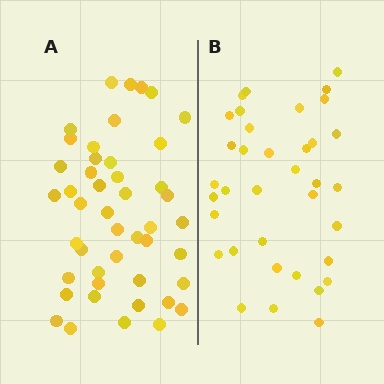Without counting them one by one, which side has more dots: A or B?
Region A (the left region) has more dots.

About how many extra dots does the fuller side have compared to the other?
Region A has roughly 10 or so more dots than region B.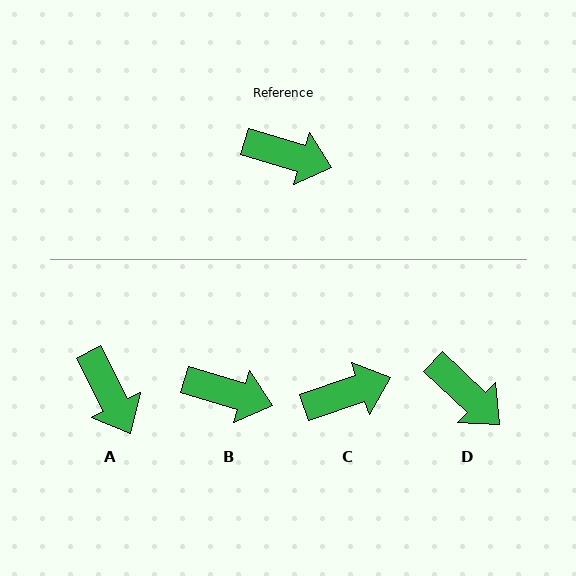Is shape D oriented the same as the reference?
No, it is off by about 27 degrees.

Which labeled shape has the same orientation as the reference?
B.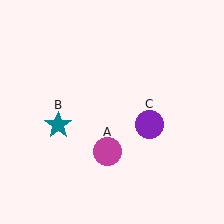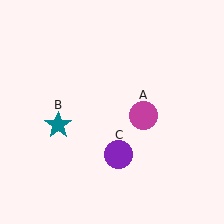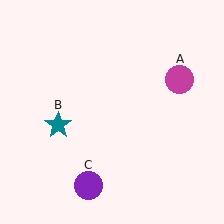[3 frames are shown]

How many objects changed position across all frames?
2 objects changed position: magenta circle (object A), purple circle (object C).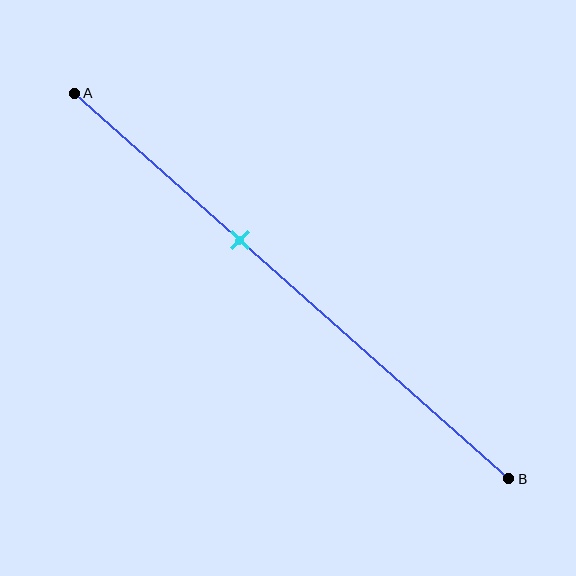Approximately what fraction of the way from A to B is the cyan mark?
The cyan mark is approximately 40% of the way from A to B.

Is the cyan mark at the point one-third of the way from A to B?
No, the mark is at about 40% from A, not at the 33% one-third point.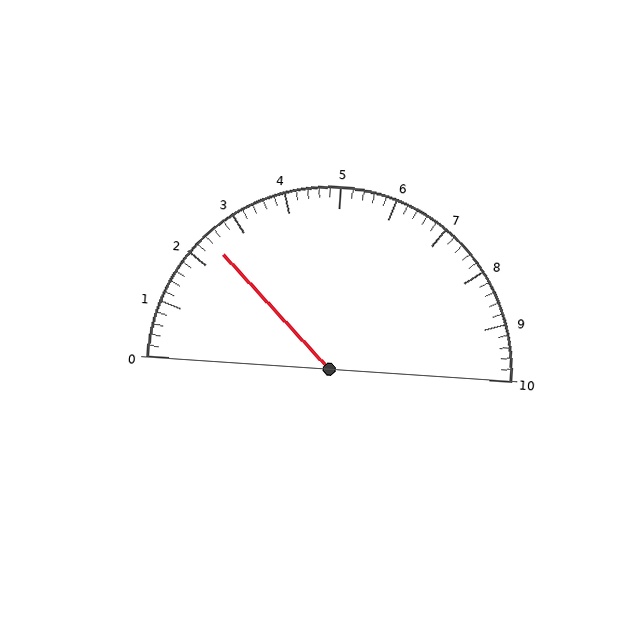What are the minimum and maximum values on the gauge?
The gauge ranges from 0 to 10.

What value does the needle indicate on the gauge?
The needle indicates approximately 2.4.